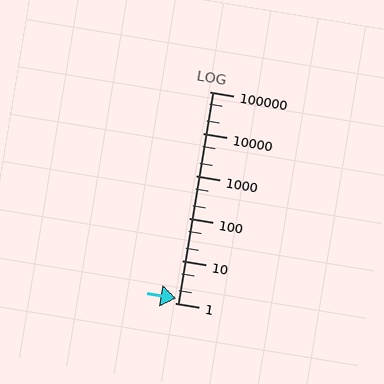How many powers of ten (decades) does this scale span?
The scale spans 5 decades, from 1 to 100000.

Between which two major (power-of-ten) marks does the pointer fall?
The pointer is between 1 and 10.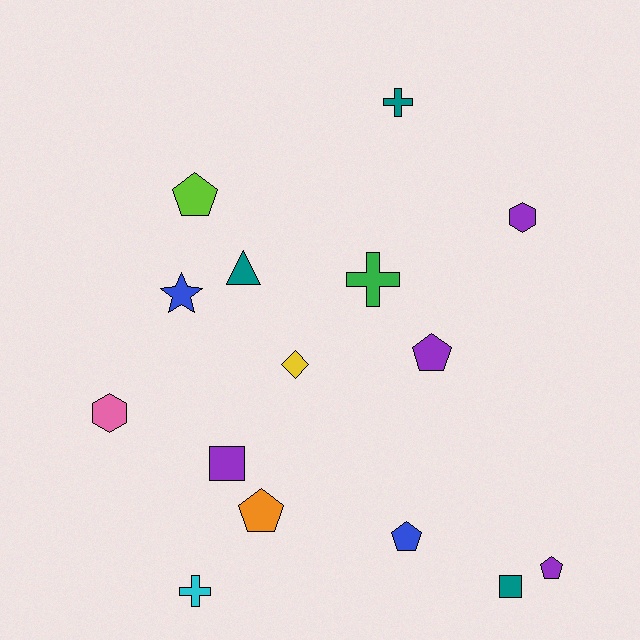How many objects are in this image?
There are 15 objects.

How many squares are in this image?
There are 2 squares.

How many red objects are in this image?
There are no red objects.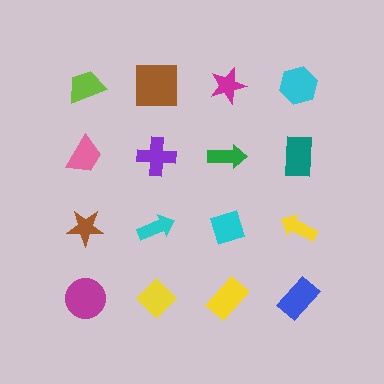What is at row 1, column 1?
A lime trapezoid.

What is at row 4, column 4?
A blue rectangle.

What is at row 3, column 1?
A brown star.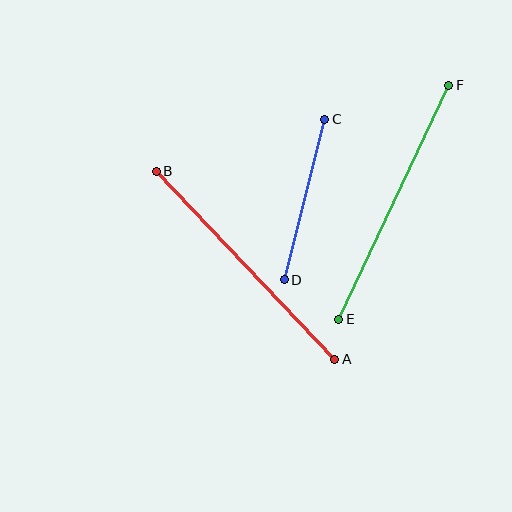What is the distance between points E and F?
The distance is approximately 258 pixels.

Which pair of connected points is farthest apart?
Points A and B are farthest apart.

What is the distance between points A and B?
The distance is approximately 259 pixels.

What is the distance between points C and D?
The distance is approximately 165 pixels.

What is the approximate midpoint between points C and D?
The midpoint is at approximately (305, 199) pixels.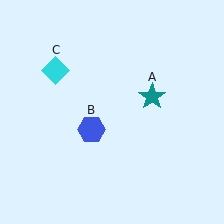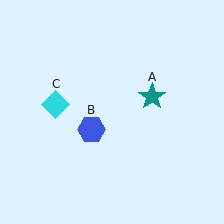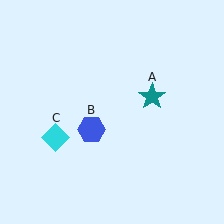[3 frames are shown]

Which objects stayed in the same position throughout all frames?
Teal star (object A) and blue hexagon (object B) remained stationary.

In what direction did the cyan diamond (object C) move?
The cyan diamond (object C) moved down.